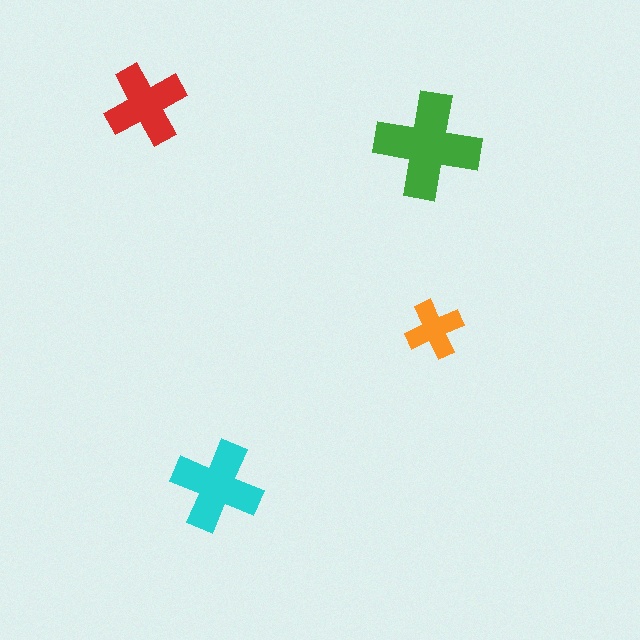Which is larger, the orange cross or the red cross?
The red one.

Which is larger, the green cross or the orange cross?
The green one.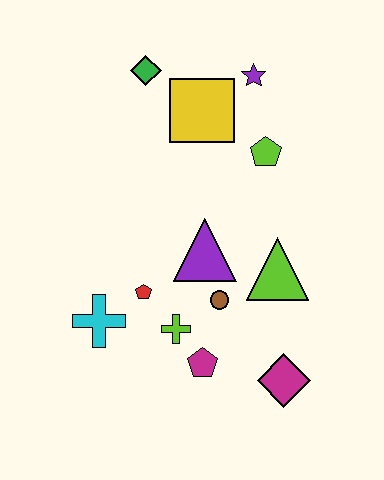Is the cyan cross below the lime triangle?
Yes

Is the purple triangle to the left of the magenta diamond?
Yes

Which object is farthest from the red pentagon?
The purple star is farthest from the red pentagon.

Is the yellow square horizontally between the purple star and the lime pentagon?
No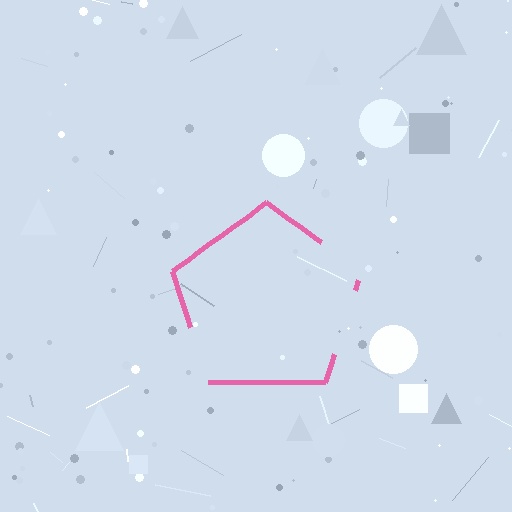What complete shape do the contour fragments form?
The contour fragments form a pentagon.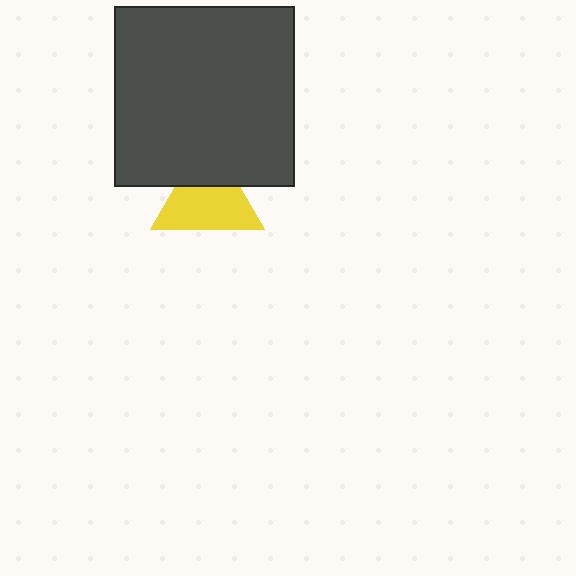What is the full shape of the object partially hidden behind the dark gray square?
The partially hidden object is a yellow triangle.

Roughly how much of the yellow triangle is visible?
Most of it is visible (roughly 67%).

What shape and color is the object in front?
The object in front is a dark gray square.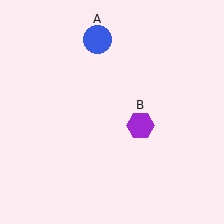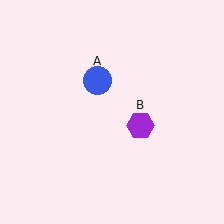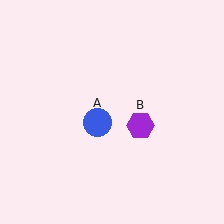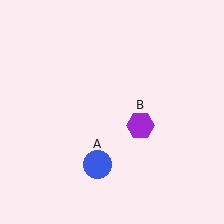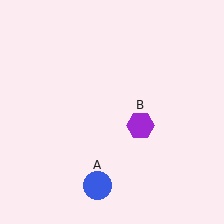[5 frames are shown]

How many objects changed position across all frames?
1 object changed position: blue circle (object A).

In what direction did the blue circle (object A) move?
The blue circle (object A) moved down.